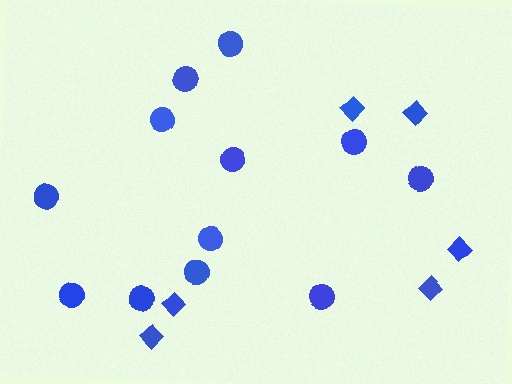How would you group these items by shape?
There are 2 groups: one group of circles (12) and one group of diamonds (6).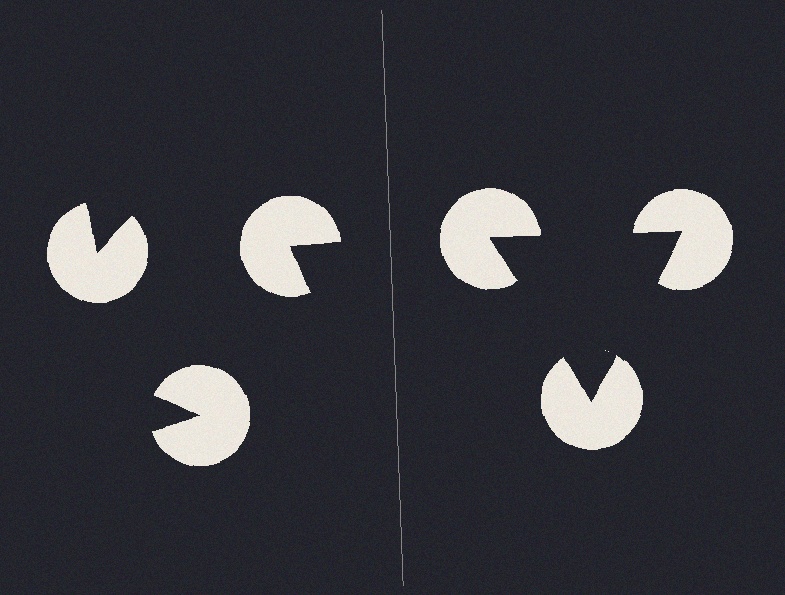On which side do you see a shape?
An illusory triangle appears on the right side. On the left side the wedge cuts are rotated, so no coherent shape forms.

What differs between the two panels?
The pac-man discs are positioned identically on both sides; only the wedge orientations differ. On the right they align to a triangle; on the left they are misaligned.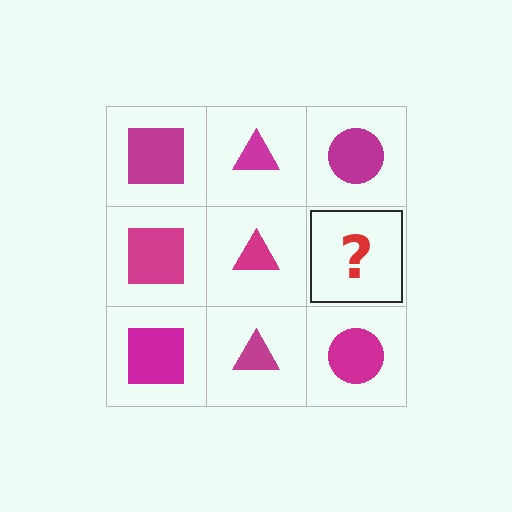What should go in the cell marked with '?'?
The missing cell should contain a magenta circle.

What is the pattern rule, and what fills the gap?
The rule is that each column has a consistent shape. The gap should be filled with a magenta circle.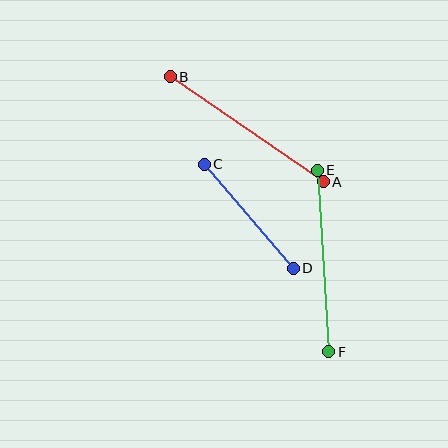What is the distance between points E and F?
The distance is approximately 182 pixels.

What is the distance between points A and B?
The distance is approximately 186 pixels.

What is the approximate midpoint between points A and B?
The midpoint is at approximately (247, 129) pixels.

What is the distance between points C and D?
The distance is approximately 137 pixels.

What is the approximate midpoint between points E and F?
The midpoint is at approximately (323, 261) pixels.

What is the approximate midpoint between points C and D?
The midpoint is at approximately (249, 216) pixels.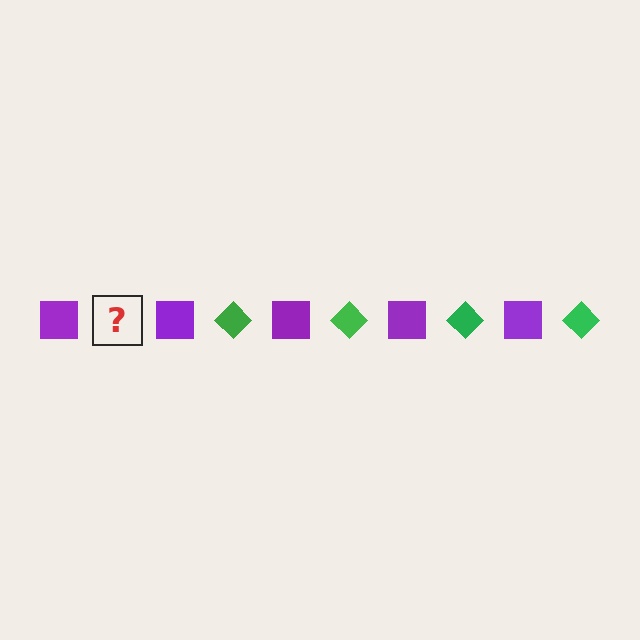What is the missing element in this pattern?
The missing element is a green diamond.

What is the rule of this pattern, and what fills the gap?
The rule is that the pattern alternates between purple square and green diamond. The gap should be filled with a green diamond.